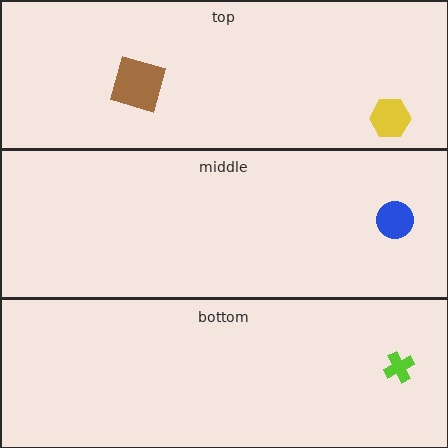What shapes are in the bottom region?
The lime cross.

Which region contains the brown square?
The top region.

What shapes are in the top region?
The brown square, the yellow hexagon.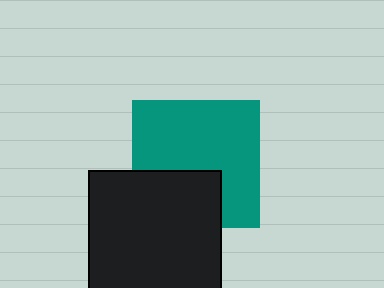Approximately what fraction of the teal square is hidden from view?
Roughly 32% of the teal square is hidden behind the black square.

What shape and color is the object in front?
The object in front is a black square.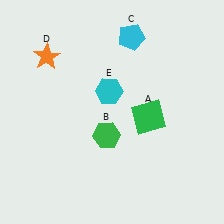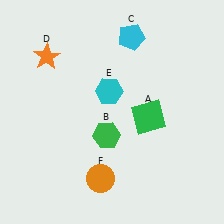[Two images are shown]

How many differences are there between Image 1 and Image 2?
There is 1 difference between the two images.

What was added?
An orange circle (F) was added in Image 2.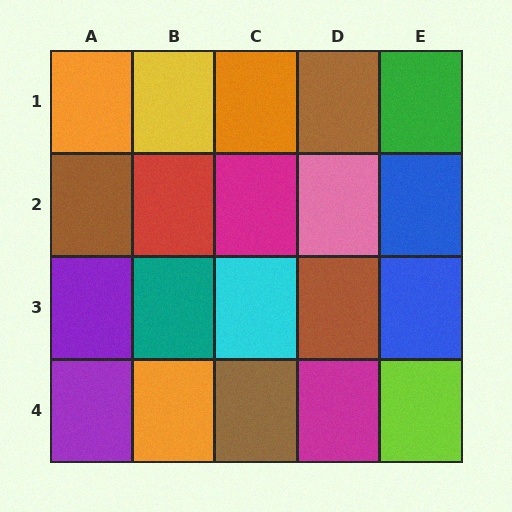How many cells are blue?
2 cells are blue.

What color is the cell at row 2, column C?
Magenta.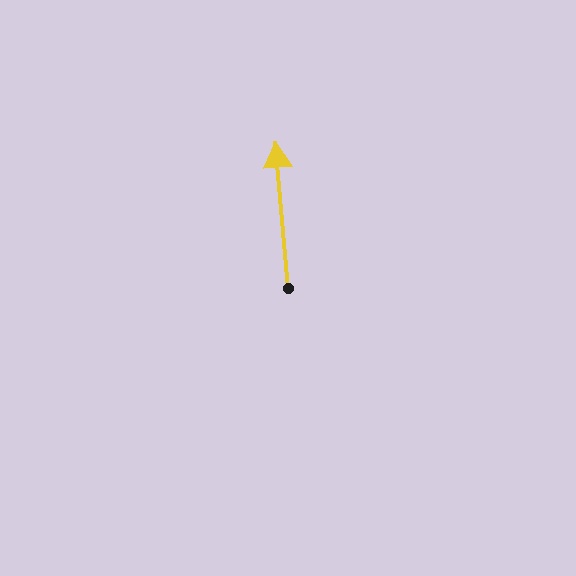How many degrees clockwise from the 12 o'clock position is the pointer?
Approximately 355 degrees.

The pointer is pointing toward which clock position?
Roughly 12 o'clock.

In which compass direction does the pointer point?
North.